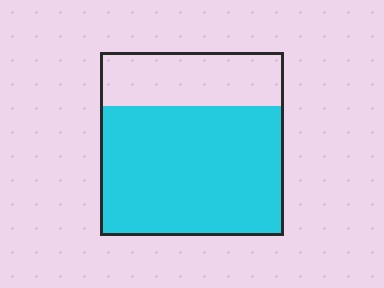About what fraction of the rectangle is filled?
About two thirds (2/3).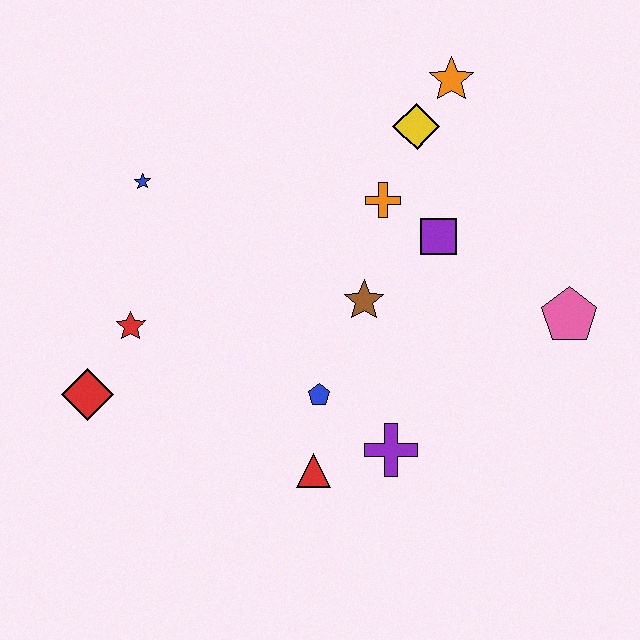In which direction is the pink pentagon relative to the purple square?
The pink pentagon is to the right of the purple square.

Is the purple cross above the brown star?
No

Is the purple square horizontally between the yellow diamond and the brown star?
No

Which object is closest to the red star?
The red diamond is closest to the red star.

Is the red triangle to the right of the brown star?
No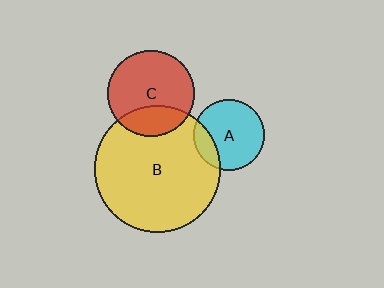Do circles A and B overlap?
Yes.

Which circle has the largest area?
Circle B (yellow).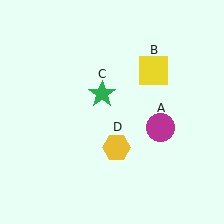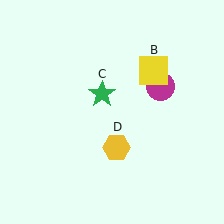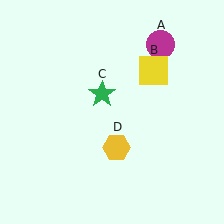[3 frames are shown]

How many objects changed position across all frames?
1 object changed position: magenta circle (object A).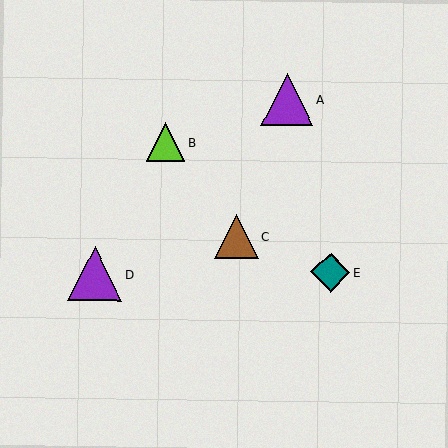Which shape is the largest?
The purple triangle (labeled D) is the largest.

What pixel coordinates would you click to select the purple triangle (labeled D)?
Click at (95, 274) to select the purple triangle D.